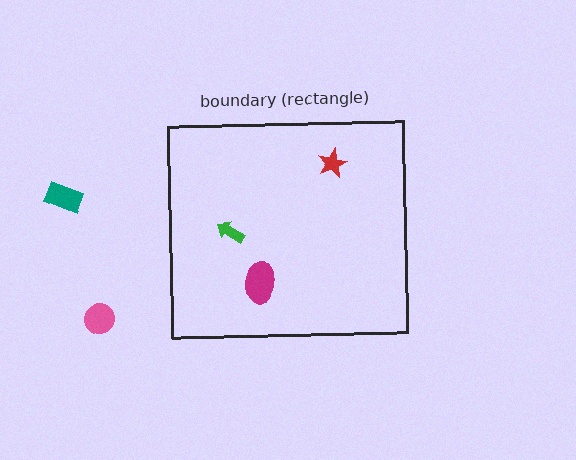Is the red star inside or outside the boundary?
Inside.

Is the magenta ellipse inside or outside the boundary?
Inside.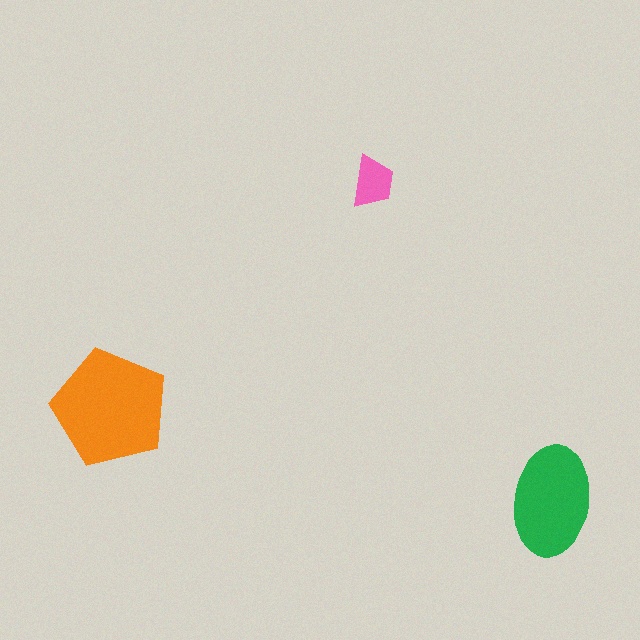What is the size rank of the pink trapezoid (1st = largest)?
3rd.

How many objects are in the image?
There are 3 objects in the image.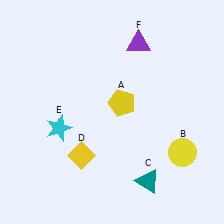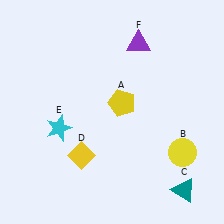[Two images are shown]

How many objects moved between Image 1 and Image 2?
1 object moved between the two images.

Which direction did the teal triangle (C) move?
The teal triangle (C) moved right.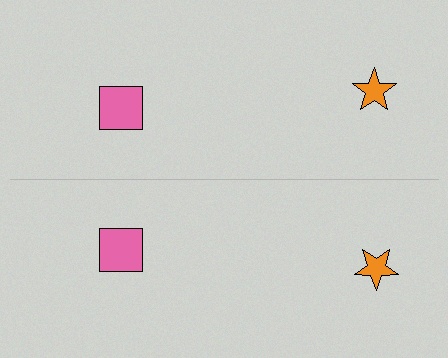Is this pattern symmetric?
Yes, this pattern has bilateral (reflection) symmetry.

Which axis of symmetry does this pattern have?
The pattern has a horizontal axis of symmetry running through the center of the image.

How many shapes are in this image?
There are 4 shapes in this image.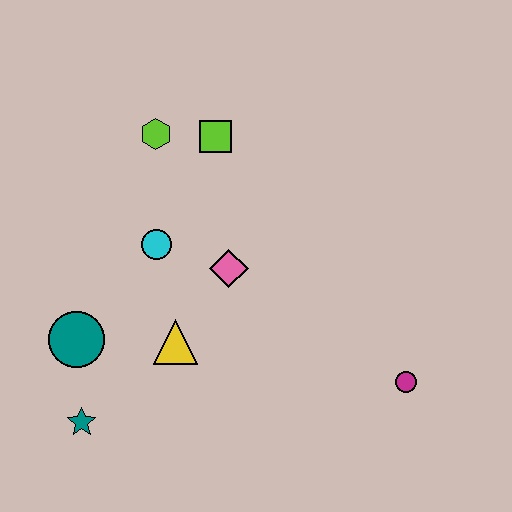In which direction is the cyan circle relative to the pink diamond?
The cyan circle is to the left of the pink diamond.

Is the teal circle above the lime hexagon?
No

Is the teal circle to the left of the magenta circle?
Yes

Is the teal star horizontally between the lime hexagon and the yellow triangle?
No